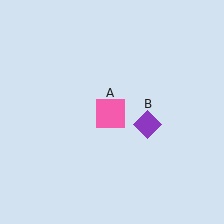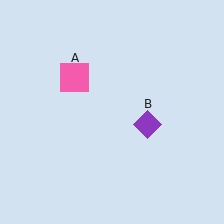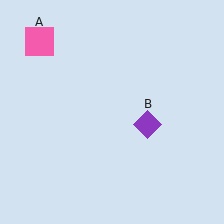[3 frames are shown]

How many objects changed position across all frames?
1 object changed position: pink square (object A).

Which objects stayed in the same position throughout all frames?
Purple diamond (object B) remained stationary.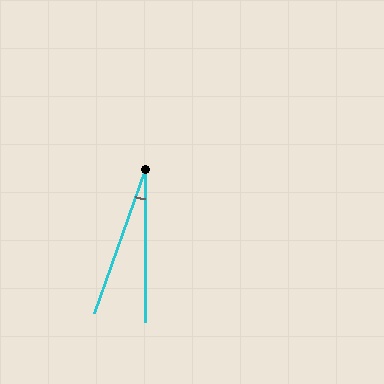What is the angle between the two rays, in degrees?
Approximately 19 degrees.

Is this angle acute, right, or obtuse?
It is acute.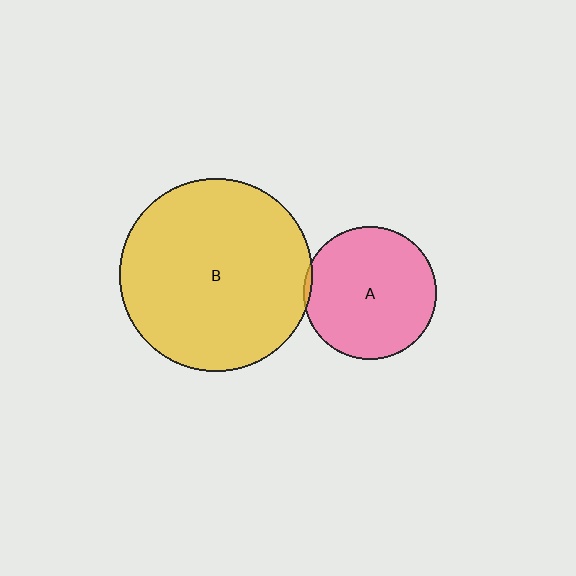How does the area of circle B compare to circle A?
Approximately 2.1 times.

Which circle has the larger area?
Circle B (yellow).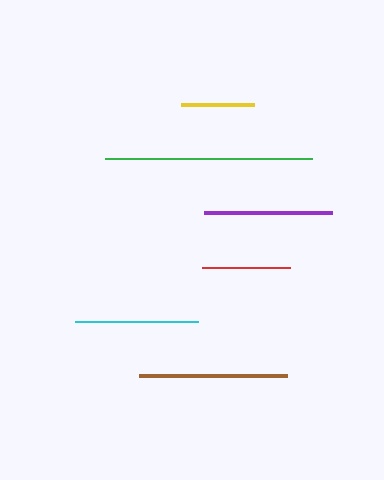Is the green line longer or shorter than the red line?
The green line is longer than the red line.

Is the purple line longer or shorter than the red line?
The purple line is longer than the red line.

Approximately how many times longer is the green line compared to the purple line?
The green line is approximately 1.6 times the length of the purple line.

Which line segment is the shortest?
The yellow line is the shortest at approximately 73 pixels.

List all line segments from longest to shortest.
From longest to shortest: green, brown, purple, cyan, red, yellow.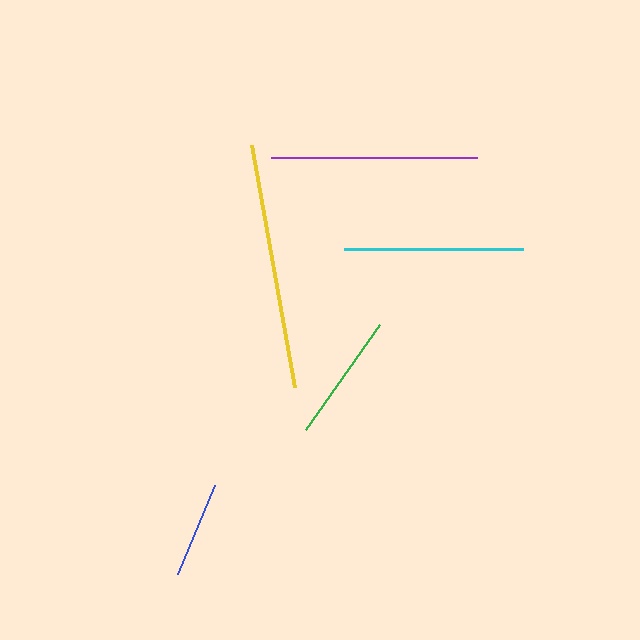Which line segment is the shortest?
The blue line is the shortest at approximately 97 pixels.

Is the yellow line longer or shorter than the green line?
The yellow line is longer than the green line.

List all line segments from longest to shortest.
From longest to shortest: yellow, purple, cyan, green, blue.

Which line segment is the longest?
The yellow line is the longest at approximately 245 pixels.